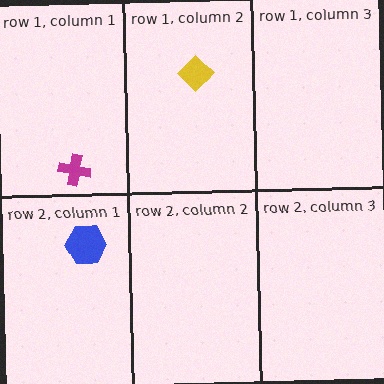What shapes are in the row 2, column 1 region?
The blue hexagon.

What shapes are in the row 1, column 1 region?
The magenta cross.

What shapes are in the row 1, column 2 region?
The yellow diamond.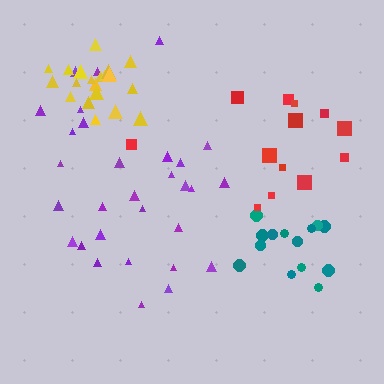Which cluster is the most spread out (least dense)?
Red.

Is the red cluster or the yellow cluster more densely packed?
Yellow.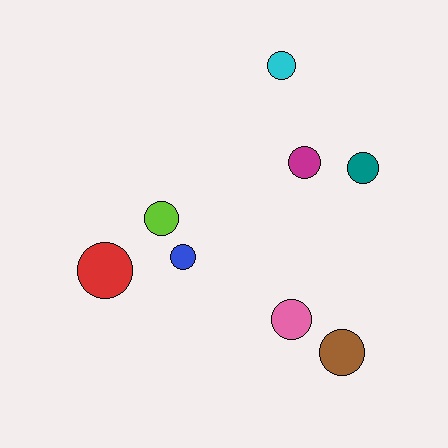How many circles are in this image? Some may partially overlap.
There are 8 circles.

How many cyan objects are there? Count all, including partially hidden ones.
There is 1 cyan object.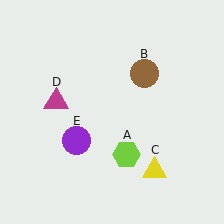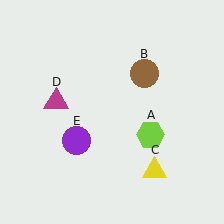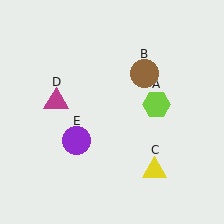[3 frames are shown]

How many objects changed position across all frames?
1 object changed position: lime hexagon (object A).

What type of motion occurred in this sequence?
The lime hexagon (object A) rotated counterclockwise around the center of the scene.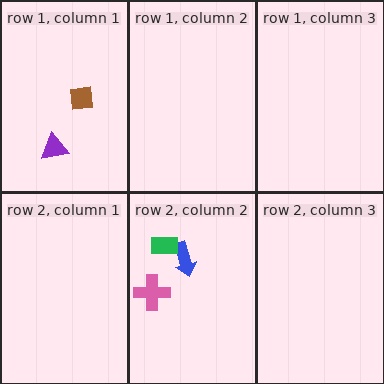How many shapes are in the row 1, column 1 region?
2.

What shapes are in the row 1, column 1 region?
The purple triangle, the brown square.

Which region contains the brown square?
The row 1, column 1 region.